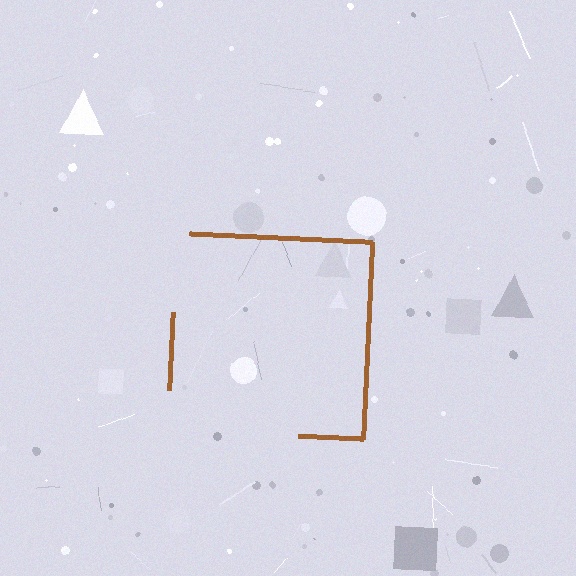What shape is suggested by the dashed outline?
The dashed outline suggests a square.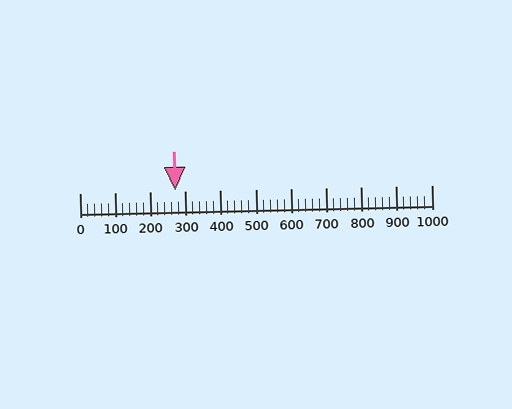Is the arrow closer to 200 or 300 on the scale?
The arrow is closer to 300.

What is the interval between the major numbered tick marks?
The major tick marks are spaced 100 units apart.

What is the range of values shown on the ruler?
The ruler shows values from 0 to 1000.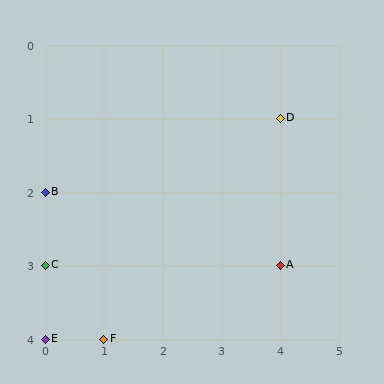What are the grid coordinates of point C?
Point C is at grid coordinates (0, 3).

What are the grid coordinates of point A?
Point A is at grid coordinates (4, 3).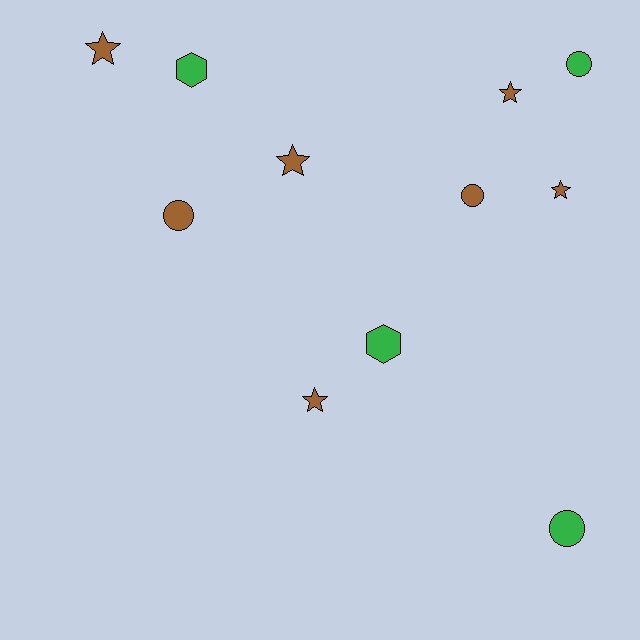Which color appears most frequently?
Brown, with 7 objects.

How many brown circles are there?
There are 2 brown circles.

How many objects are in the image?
There are 11 objects.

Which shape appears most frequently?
Star, with 5 objects.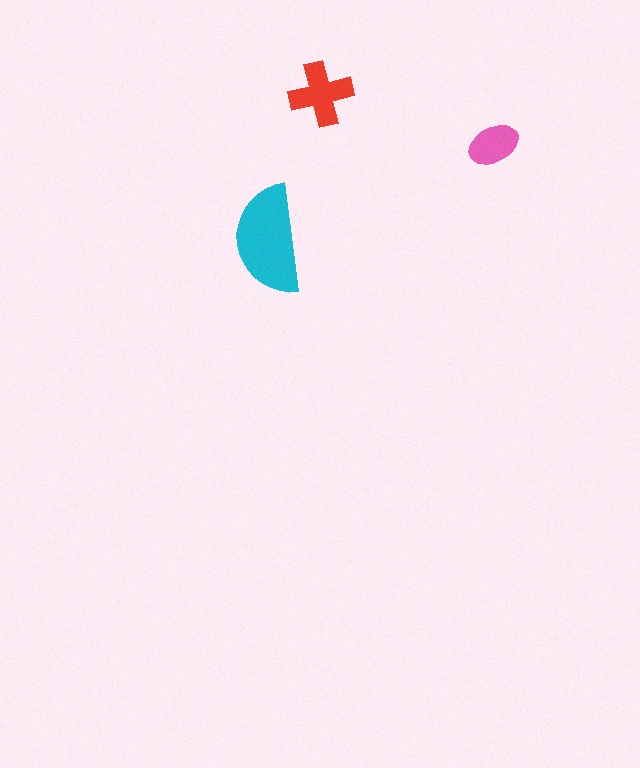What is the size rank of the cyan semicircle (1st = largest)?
1st.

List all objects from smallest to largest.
The pink ellipse, the red cross, the cyan semicircle.